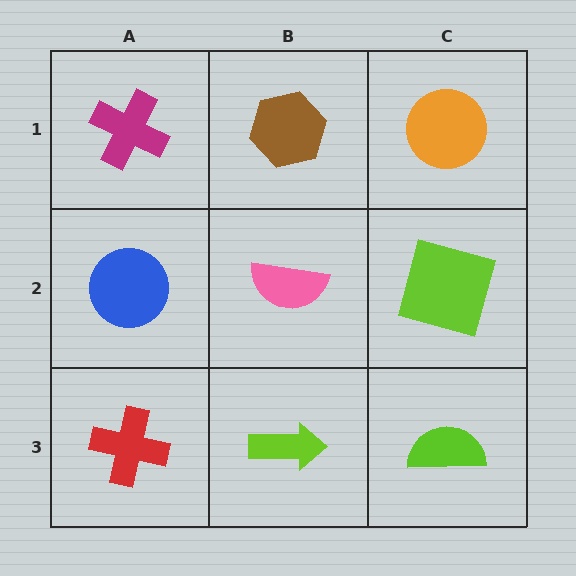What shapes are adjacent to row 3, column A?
A blue circle (row 2, column A), a lime arrow (row 3, column B).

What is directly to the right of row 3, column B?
A lime semicircle.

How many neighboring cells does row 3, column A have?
2.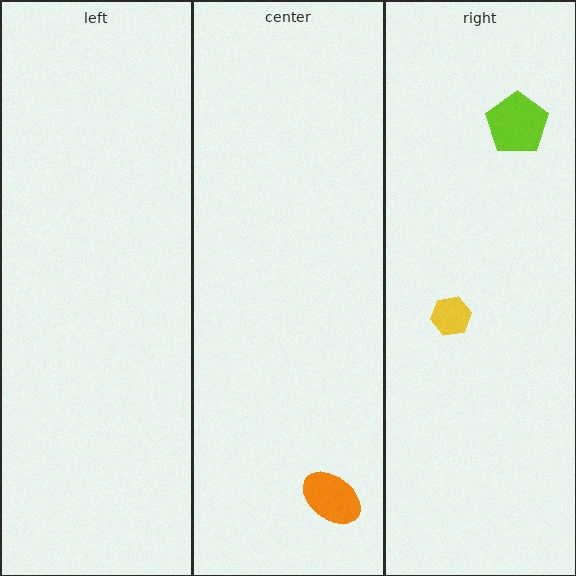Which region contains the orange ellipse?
The center region.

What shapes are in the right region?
The lime pentagon, the yellow hexagon.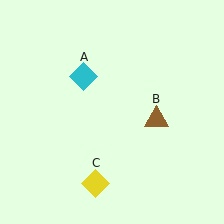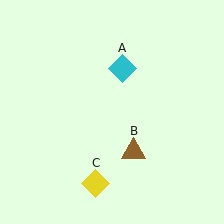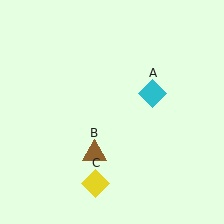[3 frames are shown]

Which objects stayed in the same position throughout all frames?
Yellow diamond (object C) remained stationary.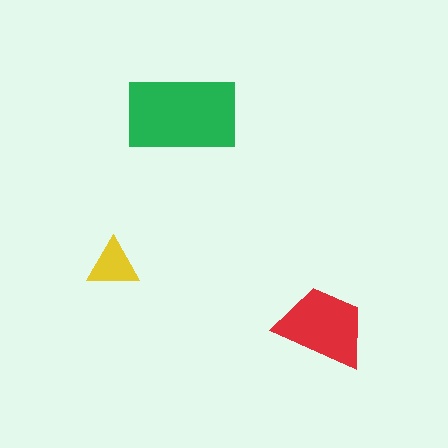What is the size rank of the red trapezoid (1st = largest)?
2nd.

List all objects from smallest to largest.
The yellow triangle, the red trapezoid, the green rectangle.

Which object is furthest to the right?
The red trapezoid is rightmost.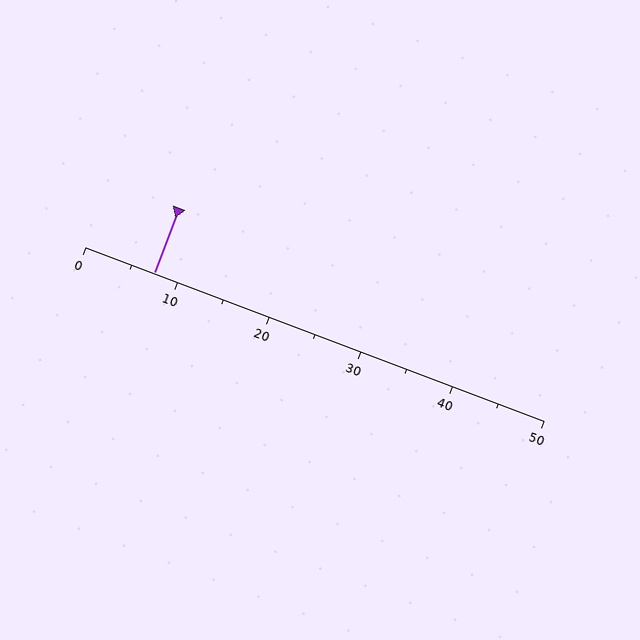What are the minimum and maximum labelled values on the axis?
The axis runs from 0 to 50.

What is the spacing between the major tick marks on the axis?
The major ticks are spaced 10 apart.